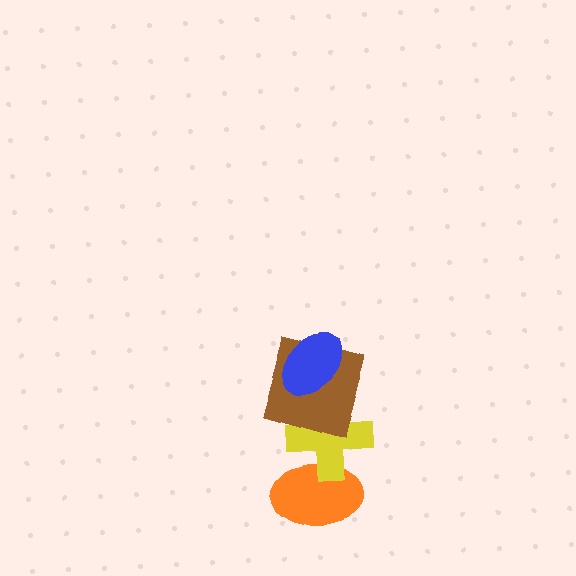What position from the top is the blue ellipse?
The blue ellipse is 1st from the top.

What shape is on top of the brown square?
The blue ellipse is on top of the brown square.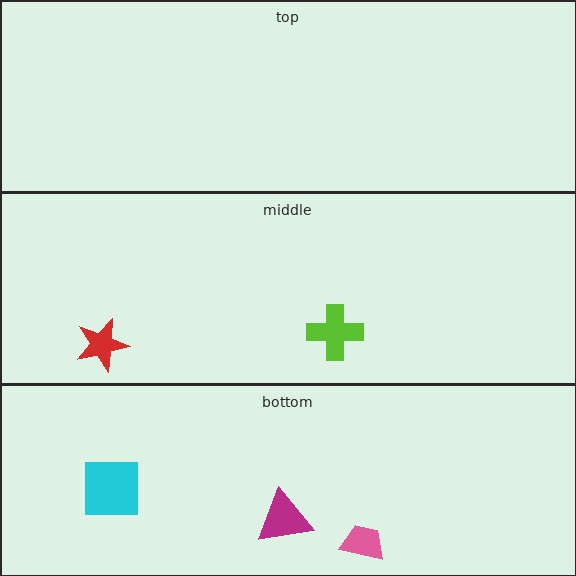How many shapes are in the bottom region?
3.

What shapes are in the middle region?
The red star, the lime cross.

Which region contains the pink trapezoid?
The bottom region.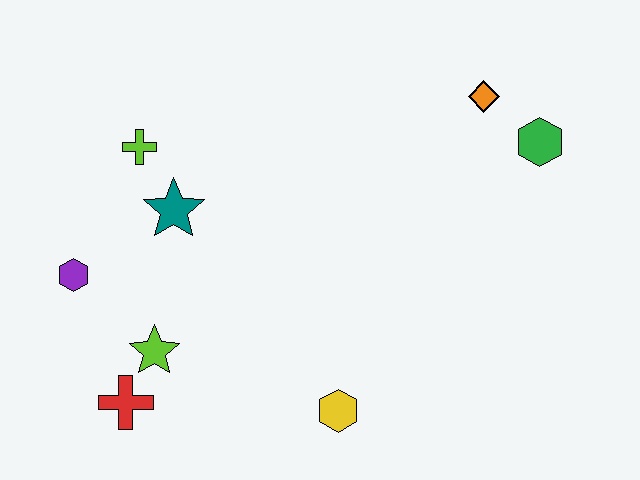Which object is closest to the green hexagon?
The orange diamond is closest to the green hexagon.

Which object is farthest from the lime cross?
The green hexagon is farthest from the lime cross.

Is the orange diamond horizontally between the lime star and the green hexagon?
Yes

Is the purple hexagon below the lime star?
No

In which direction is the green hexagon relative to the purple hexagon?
The green hexagon is to the right of the purple hexagon.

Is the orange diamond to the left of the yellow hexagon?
No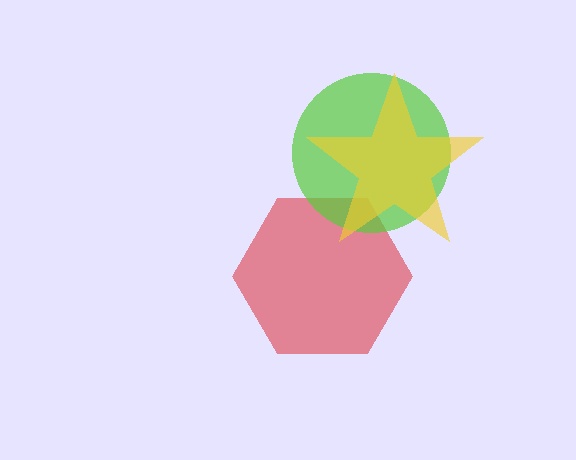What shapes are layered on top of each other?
The layered shapes are: a red hexagon, a lime circle, a yellow star.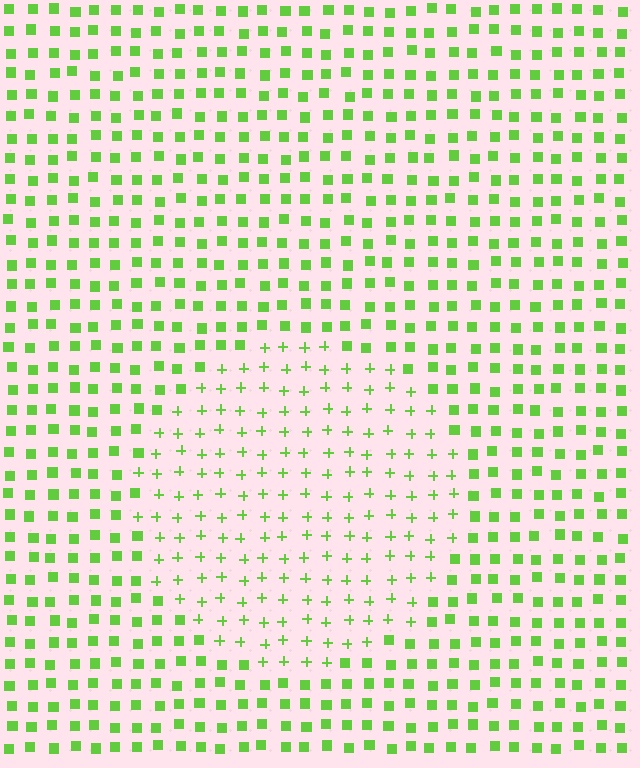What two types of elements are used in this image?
The image uses plus signs inside the circle region and squares outside it.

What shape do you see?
I see a circle.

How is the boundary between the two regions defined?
The boundary is defined by a change in element shape: plus signs inside vs. squares outside. All elements share the same color and spacing.